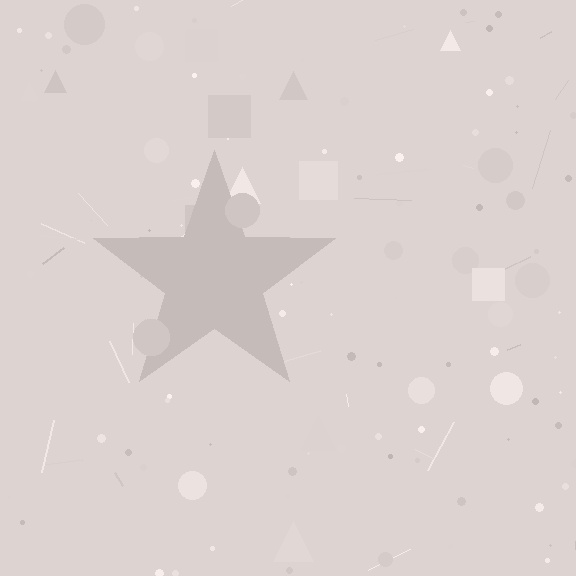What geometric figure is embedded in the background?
A star is embedded in the background.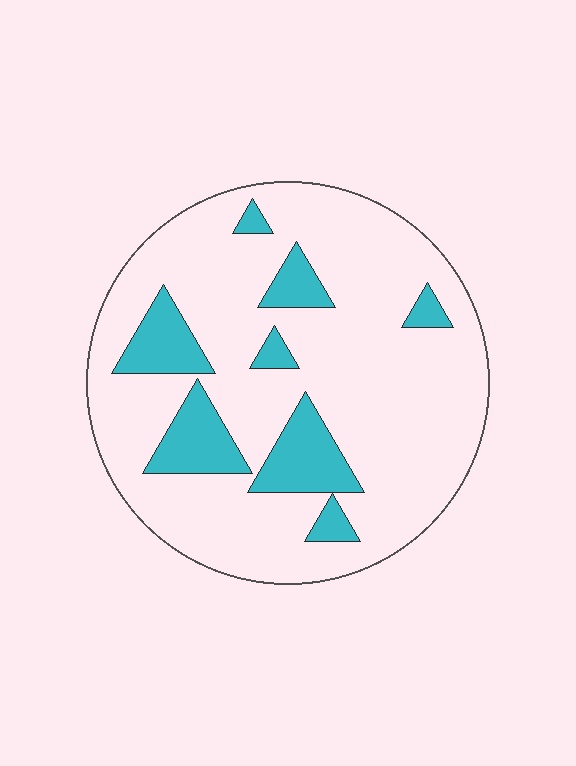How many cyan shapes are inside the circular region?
8.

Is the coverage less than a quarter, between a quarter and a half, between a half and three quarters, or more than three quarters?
Less than a quarter.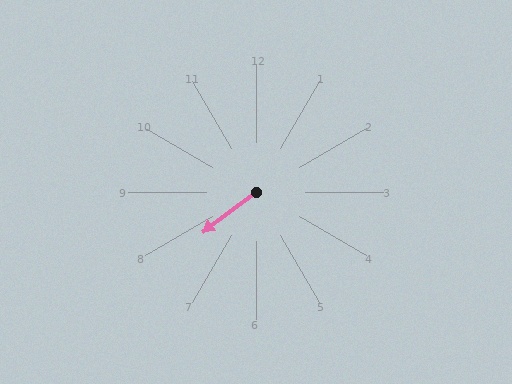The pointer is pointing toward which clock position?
Roughly 8 o'clock.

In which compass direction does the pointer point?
Southwest.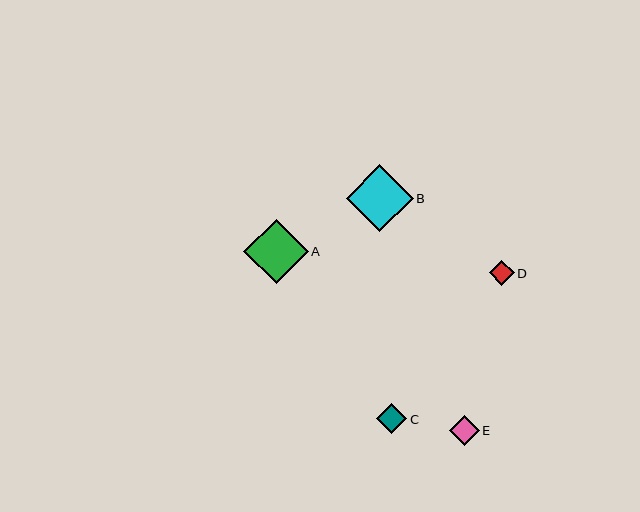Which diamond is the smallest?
Diamond D is the smallest with a size of approximately 25 pixels.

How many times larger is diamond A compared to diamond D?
Diamond A is approximately 2.6 times the size of diamond D.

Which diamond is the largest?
Diamond B is the largest with a size of approximately 67 pixels.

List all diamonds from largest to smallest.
From largest to smallest: B, A, C, E, D.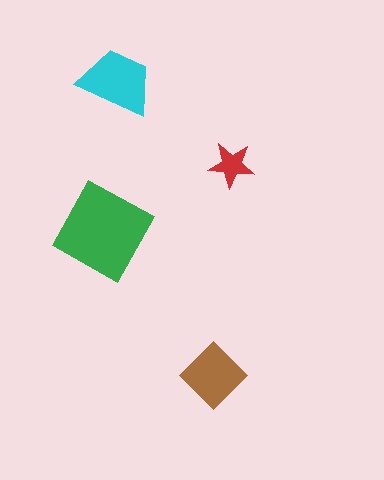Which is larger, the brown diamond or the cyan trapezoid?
The cyan trapezoid.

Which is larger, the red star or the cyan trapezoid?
The cyan trapezoid.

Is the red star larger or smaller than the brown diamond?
Smaller.